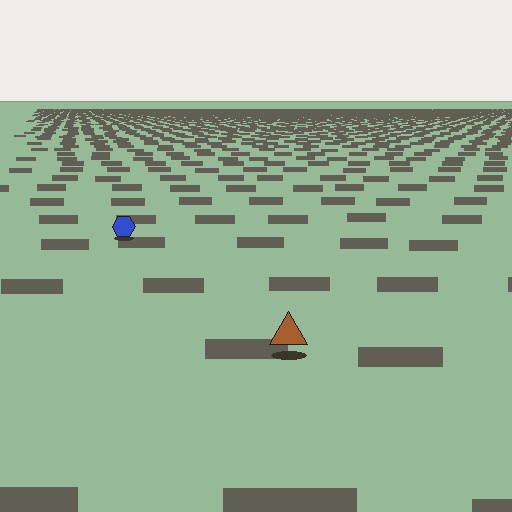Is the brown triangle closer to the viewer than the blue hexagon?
Yes. The brown triangle is closer — you can tell from the texture gradient: the ground texture is coarser near it.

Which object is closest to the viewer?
The brown triangle is closest. The texture marks near it are larger and more spread out.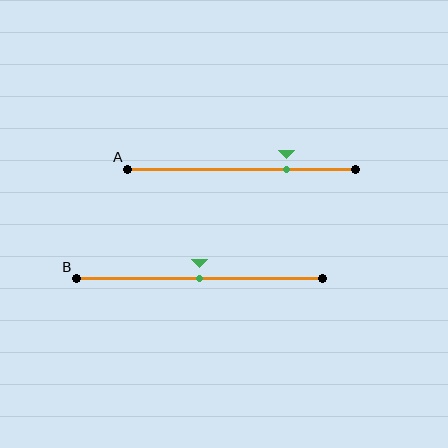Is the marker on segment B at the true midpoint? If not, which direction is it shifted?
Yes, the marker on segment B is at the true midpoint.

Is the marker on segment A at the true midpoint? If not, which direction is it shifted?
No, the marker on segment A is shifted to the right by about 20% of the segment length.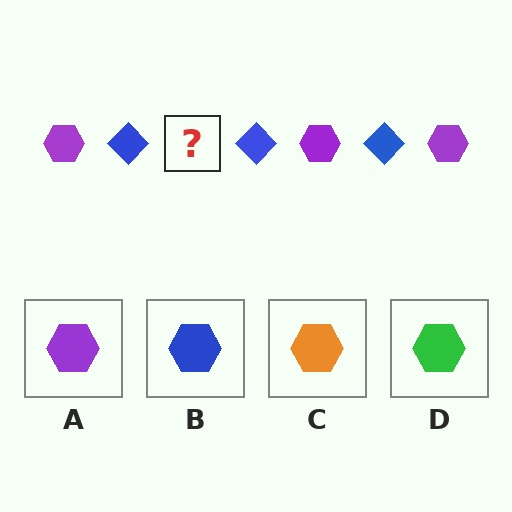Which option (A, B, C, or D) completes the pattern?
A.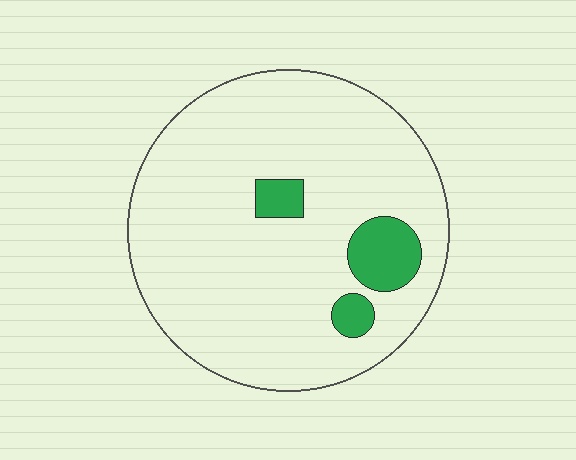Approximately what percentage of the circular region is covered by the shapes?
Approximately 10%.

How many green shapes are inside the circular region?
3.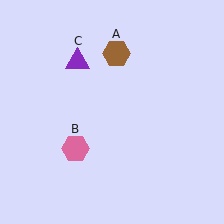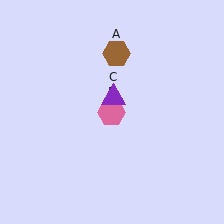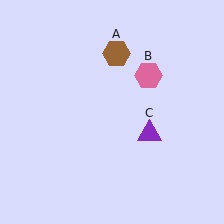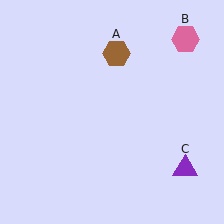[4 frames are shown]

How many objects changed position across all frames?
2 objects changed position: pink hexagon (object B), purple triangle (object C).